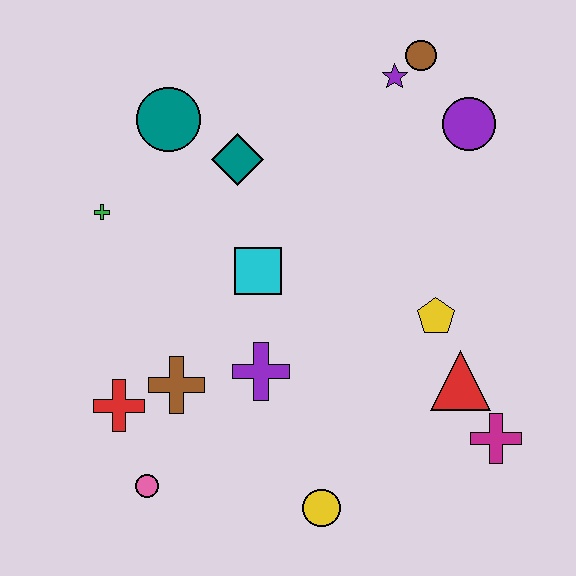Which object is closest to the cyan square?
The purple cross is closest to the cyan square.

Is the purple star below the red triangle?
No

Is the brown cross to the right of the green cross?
Yes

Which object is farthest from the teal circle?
The magenta cross is farthest from the teal circle.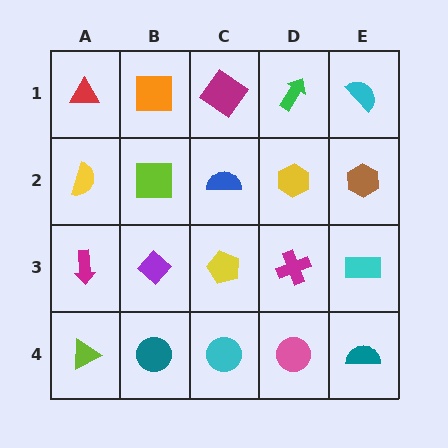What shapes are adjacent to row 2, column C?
A magenta diamond (row 1, column C), a yellow pentagon (row 3, column C), a lime square (row 2, column B), a yellow hexagon (row 2, column D).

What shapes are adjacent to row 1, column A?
A yellow semicircle (row 2, column A), an orange square (row 1, column B).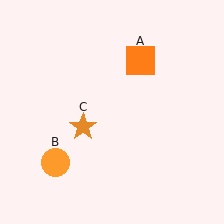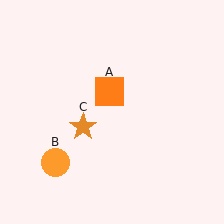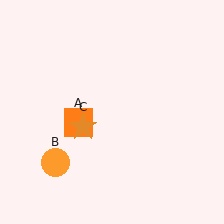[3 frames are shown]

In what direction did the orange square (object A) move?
The orange square (object A) moved down and to the left.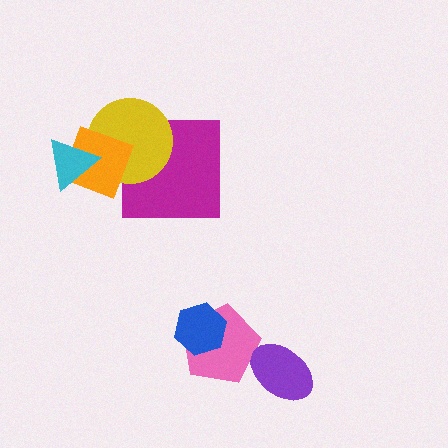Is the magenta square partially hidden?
Yes, it is partially covered by another shape.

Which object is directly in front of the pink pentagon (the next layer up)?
The blue hexagon is directly in front of the pink pentagon.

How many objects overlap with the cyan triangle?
2 objects overlap with the cyan triangle.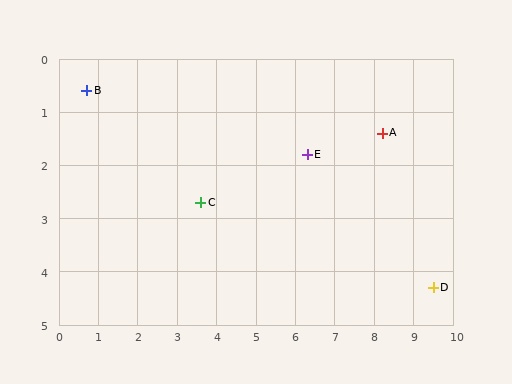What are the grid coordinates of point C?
Point C is at approximately (3.6, 2.7).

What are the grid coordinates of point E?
Point E is at approximately (6.3, 1.8).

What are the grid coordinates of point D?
Point D is at approximately (9.5, 4.3).